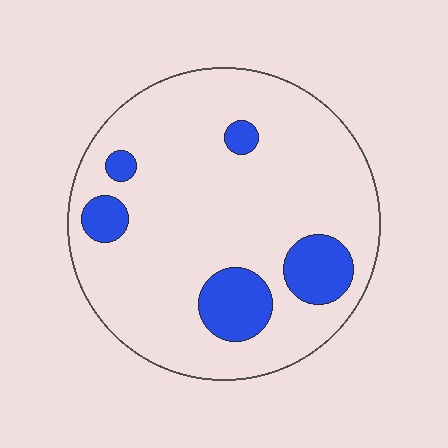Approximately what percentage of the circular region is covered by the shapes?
Approximately 15%.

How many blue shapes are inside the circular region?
5.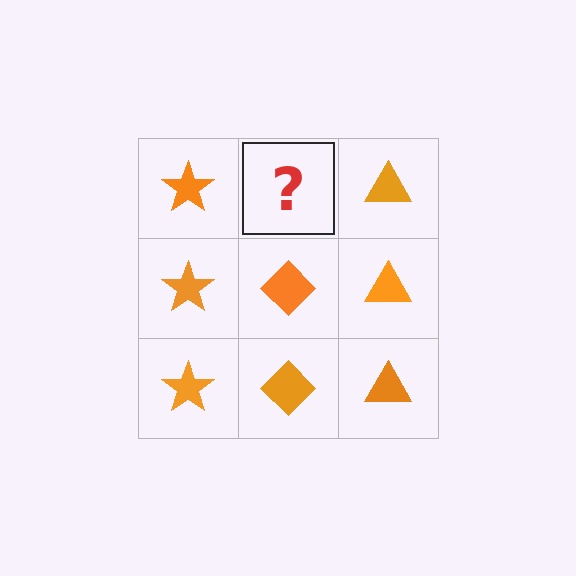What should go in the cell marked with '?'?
The missing cell should contain an orange diamond.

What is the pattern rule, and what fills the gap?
The rule is that each column has a consistent shape. The gap should be filled with an orange diamond.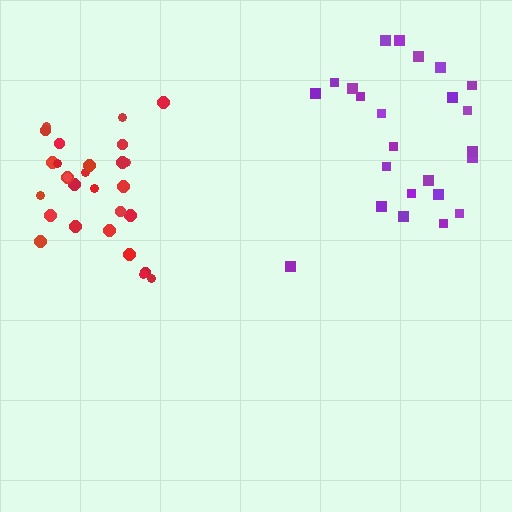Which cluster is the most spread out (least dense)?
Purple.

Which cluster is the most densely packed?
Red.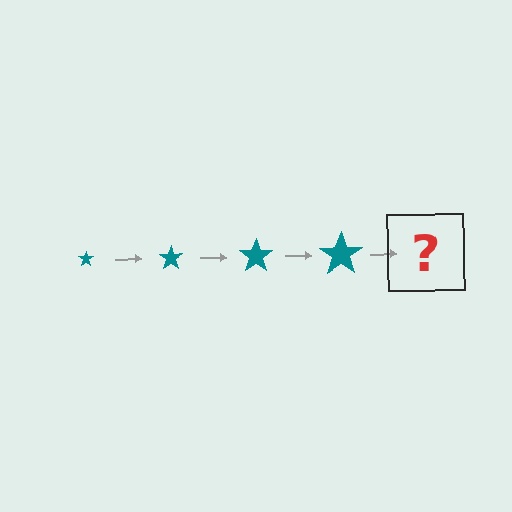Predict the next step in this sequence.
The next step is a teal star, larger than the previous one.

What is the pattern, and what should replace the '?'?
The pattern is that the star gets progressively larger each step. The '?' should be a teal star, larger than the previous one.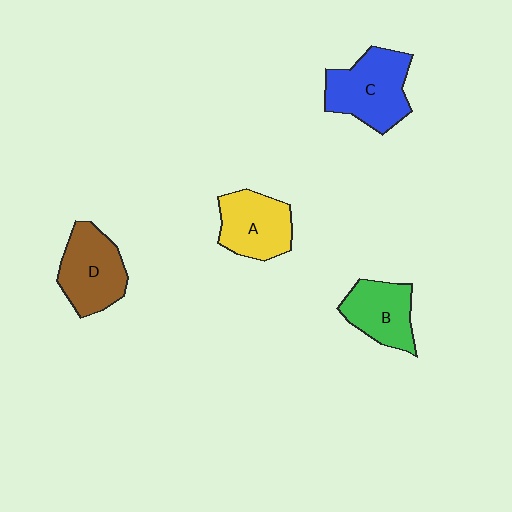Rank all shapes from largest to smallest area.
From largest to smallest: C (blue), D (brown), A (yellow), B (green).